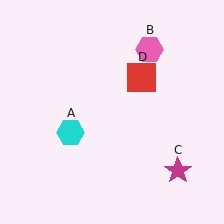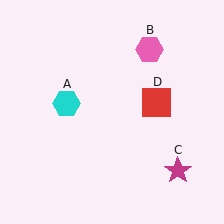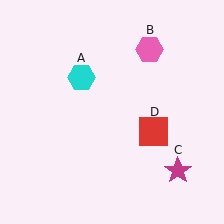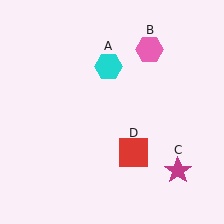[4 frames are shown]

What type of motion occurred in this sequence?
The cyan hexagon (object A), red square (object D) rotated clockwise around the center of the scene.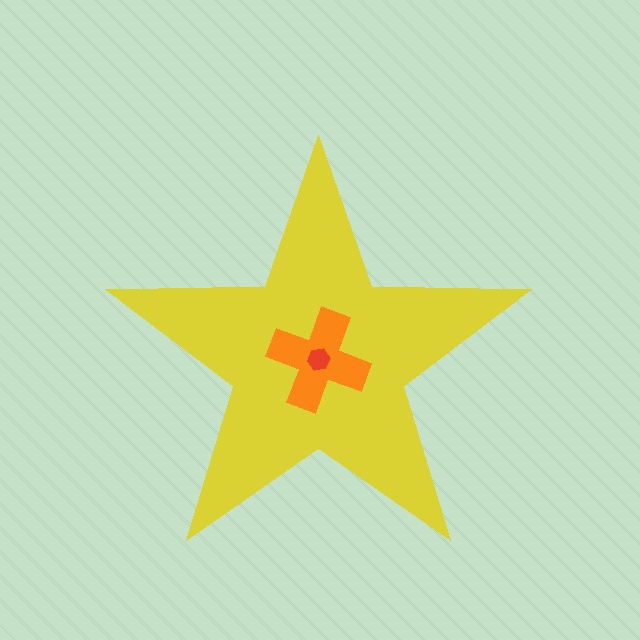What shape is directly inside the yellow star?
The orange cross.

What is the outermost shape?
The yellow star.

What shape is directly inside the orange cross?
The red hexagon.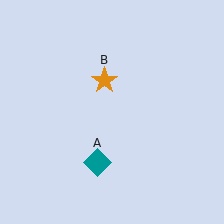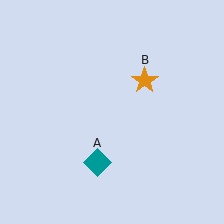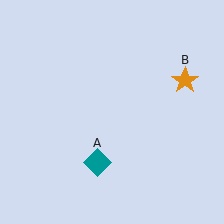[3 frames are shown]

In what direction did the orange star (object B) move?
The orange star (object B) moved right.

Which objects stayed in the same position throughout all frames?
Teal diamond (object A) remained stationary.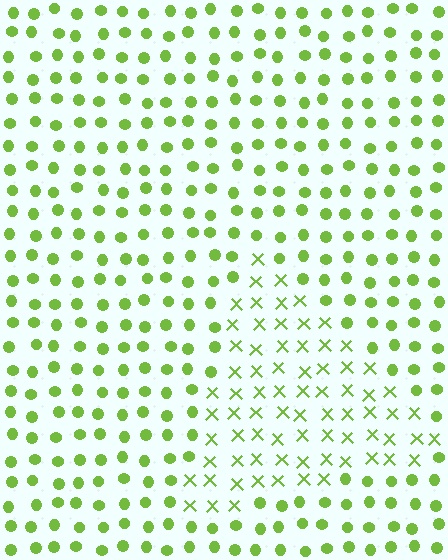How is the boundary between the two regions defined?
The boundary is defined by a change in element shape: X marks inside vs. circles outside. All elements share the same color and spacing.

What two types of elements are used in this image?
The image uses X marks inside the triangle region and circles outside it.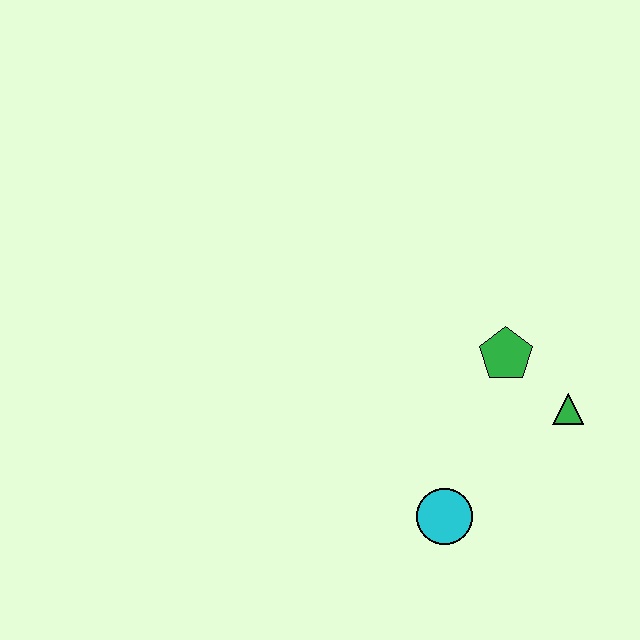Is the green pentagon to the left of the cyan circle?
No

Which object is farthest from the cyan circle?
The green pentagon is farthest from the cyan circle.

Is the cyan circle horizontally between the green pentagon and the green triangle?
No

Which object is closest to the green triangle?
The green pentagon is closest to the green triangle.